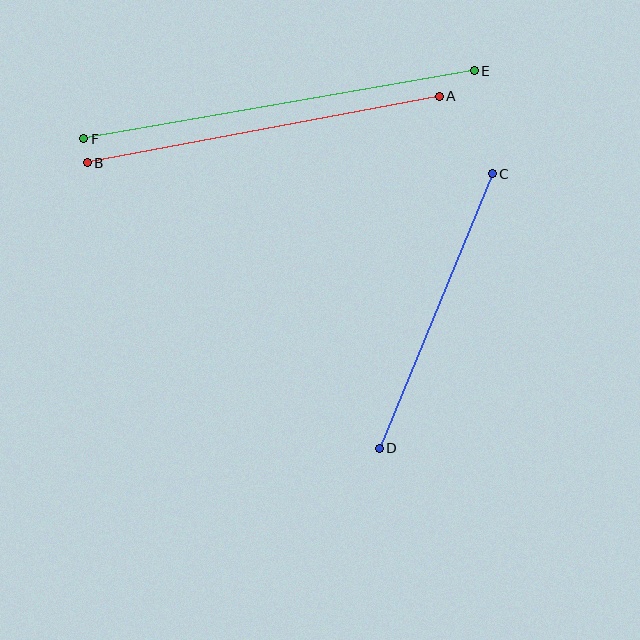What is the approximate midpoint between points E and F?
The midpoint is at approximately (279, 105) pixels.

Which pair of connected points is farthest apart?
Points E and F are farthest apart.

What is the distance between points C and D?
The distance is approximately 297 pixels.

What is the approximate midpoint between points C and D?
The midpoint is at approximately (436, 311) pixels.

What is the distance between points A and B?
The distance is approximately 358 pixels.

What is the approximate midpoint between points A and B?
The midpoint is at approximately (263, 129) pixels.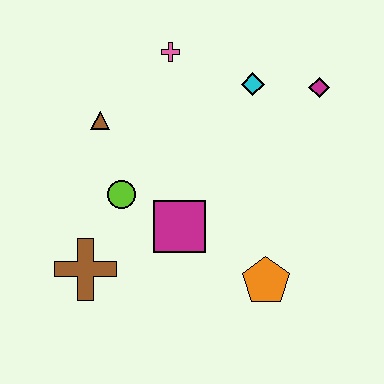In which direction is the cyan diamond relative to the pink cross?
The cyan diamond is to the right of the pink cross.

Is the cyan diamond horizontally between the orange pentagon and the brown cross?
Yes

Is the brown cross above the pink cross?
No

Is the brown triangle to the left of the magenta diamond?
Yes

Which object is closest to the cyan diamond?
The magenta diamond is closest to the cyan diamond.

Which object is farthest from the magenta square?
The magenta diamond is farthest from the magenta square.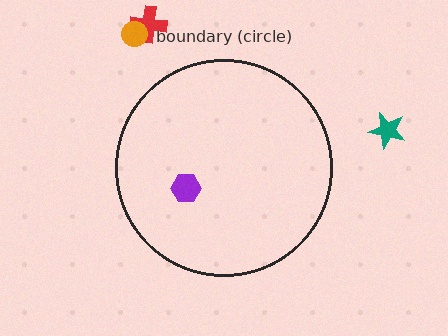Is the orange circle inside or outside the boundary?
Outside.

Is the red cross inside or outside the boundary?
Outside.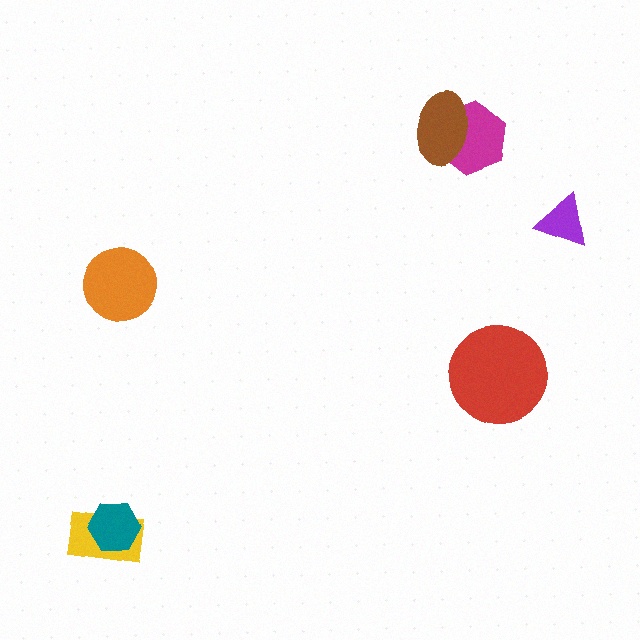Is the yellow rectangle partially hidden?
Yes, it is partially covered by another shape.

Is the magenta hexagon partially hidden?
Yes, it is partially covered by another shape.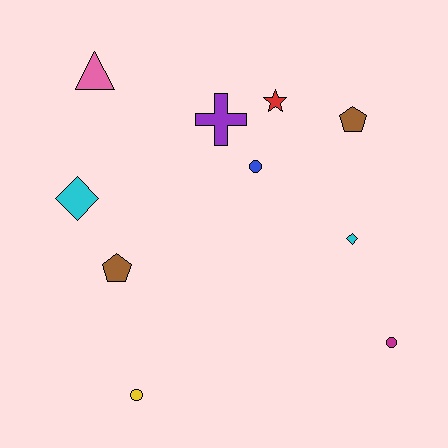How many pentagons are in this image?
There are 2 pentagons.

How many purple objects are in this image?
There is 1 purple object.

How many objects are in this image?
There are 10 objects.